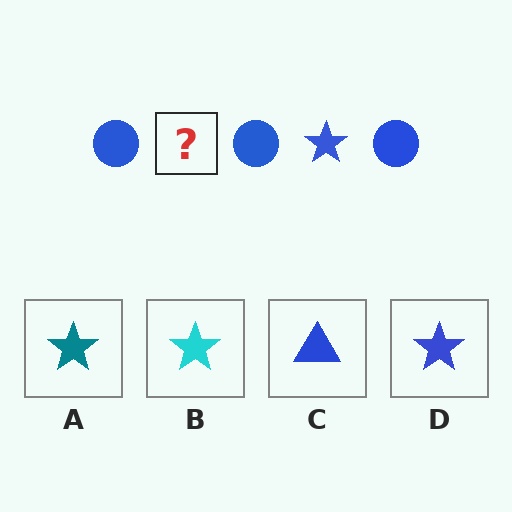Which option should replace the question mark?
Option D.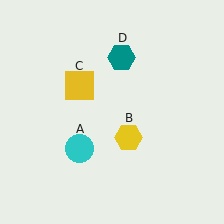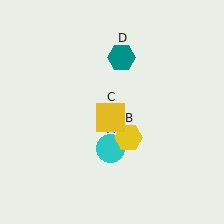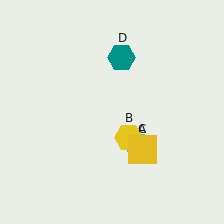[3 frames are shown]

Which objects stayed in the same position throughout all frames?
Yellow hexagon (object B) and teal hexagon (object D) remained stationary.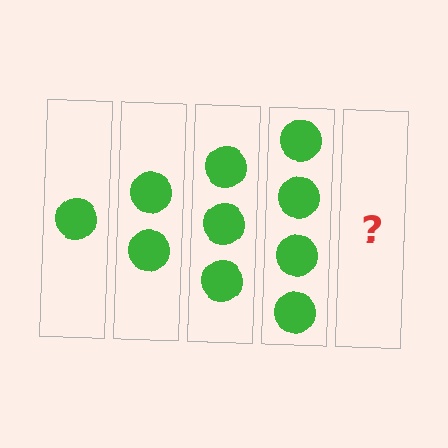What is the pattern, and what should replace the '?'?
The pattern is that each step adds one more circle. The '?' should be 5 circles.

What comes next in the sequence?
The next element should be 5 circles.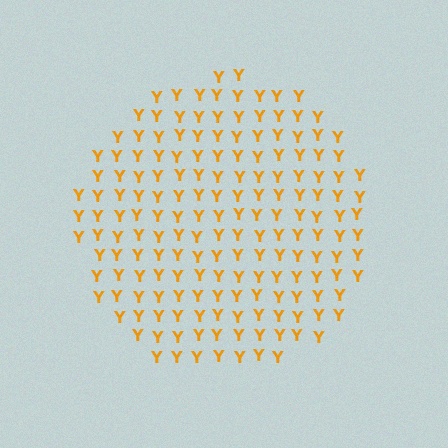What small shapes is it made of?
It is made of small letter Y's.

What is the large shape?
The large shape is a circle.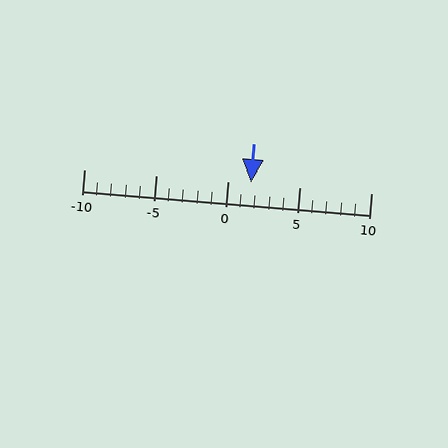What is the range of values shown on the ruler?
The ruler shows values from -10 to 10.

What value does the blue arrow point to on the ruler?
The blue arrow points to approximately 2.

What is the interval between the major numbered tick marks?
The major tick marks are spaced 5 units apart.